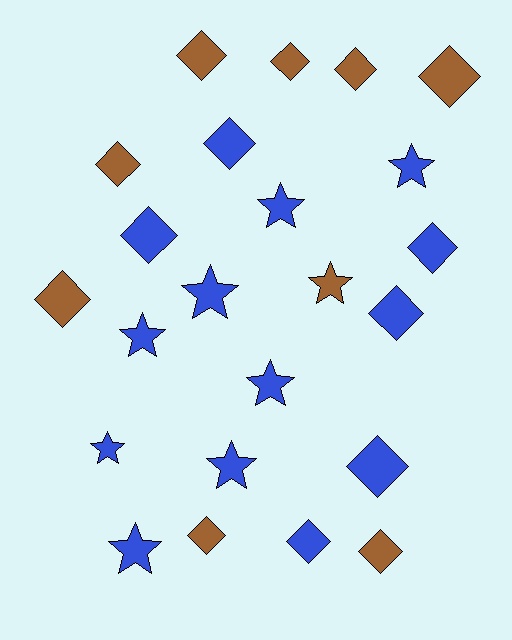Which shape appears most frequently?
Diamond, with 14 objects.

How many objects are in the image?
There are 23 objects.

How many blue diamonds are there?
There are 6 blue diamonds.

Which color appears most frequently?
Blue, with 14 objects.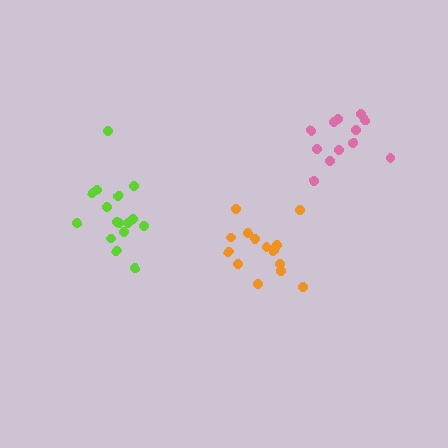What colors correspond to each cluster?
The clusters are colored: pink, orange, lime.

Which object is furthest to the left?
The lime cluster is leftmost.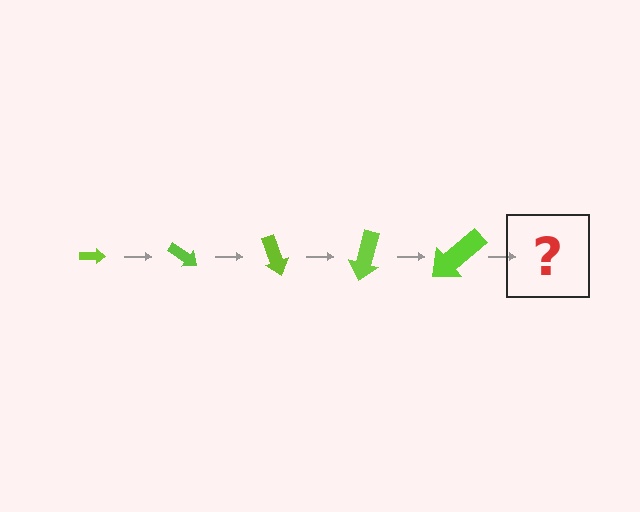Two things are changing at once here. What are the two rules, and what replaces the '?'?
The two rules are that the arrow grows larger each step and it rotates 35 degrees each step. The '?' should be an arrow, larger than the previous one and rotated 175 degrees from the start.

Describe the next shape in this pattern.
It should be an arrow, larger than the previous one and rotated 175 degrees from the start.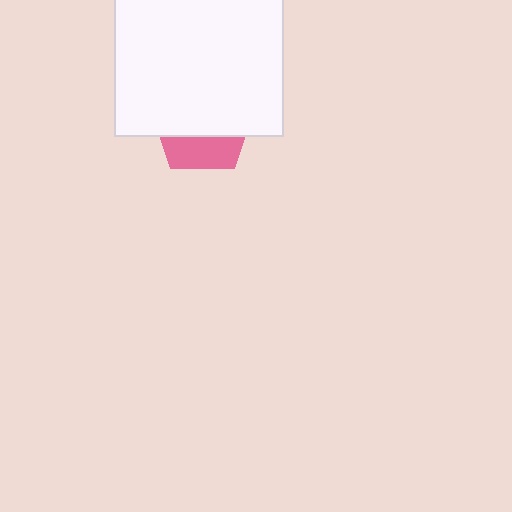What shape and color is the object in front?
The object in front is a white square.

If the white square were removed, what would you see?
You would see the complete pink pentagon.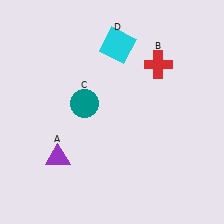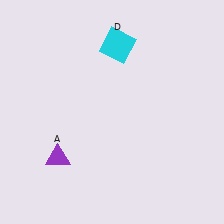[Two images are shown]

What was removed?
The teal circle (C), the red cross (B) were removed in Image 2.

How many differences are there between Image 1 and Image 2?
There are 2 differences between the two images.